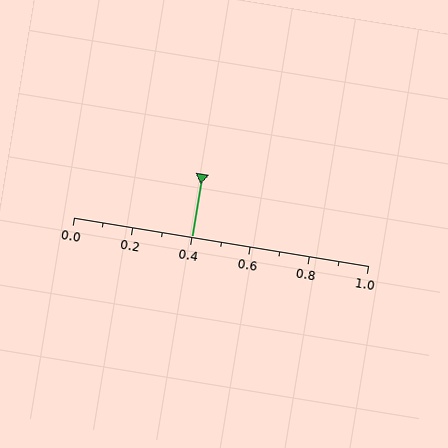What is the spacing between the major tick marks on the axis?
The major ticks are spaced 0.2 apart.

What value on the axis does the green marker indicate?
The marker indicates approximately 0.4.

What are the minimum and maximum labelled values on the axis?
The axis runs from 0.0 to 1.0.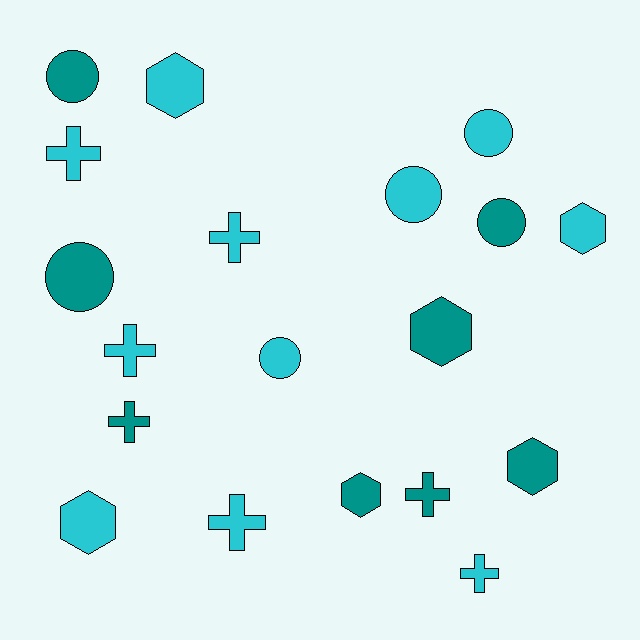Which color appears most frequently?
Cyan, with 11 objects.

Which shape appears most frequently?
Cross, with 7 objects.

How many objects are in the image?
There are 19 objects.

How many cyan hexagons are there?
There are 3 cyan hexagons.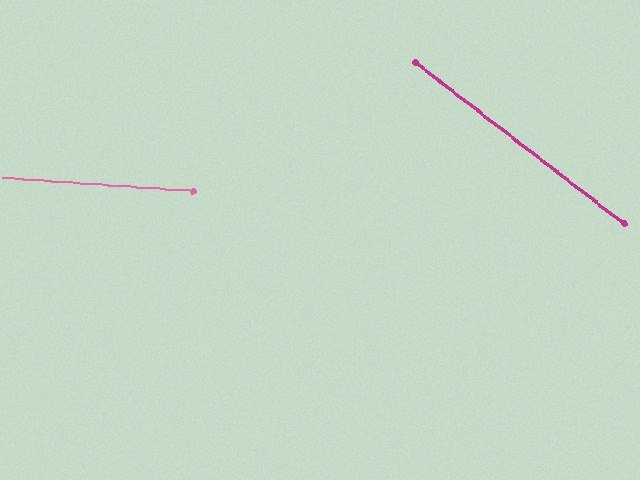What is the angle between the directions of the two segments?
Approximately 34 degrees.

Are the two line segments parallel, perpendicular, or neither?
Neither parallel nor perpendicular — they differ by about 34°.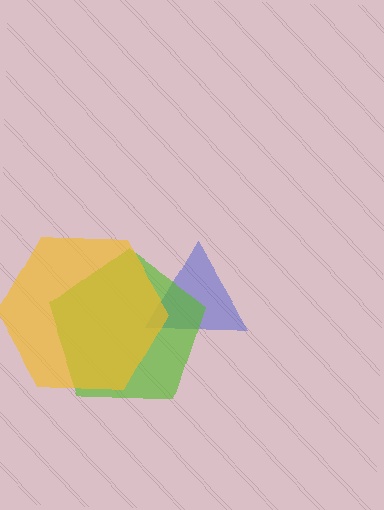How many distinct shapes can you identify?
There are 3 distinct shapes: a blue triangle, a lime pentagon, a yellow hexagon.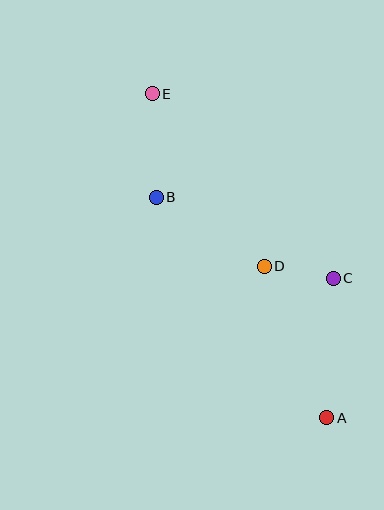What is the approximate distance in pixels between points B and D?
The distance between B and D is approximately 128 pixels.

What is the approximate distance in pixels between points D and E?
The distance between D and E is approximately 205 pixels.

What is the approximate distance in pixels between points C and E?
The distance between C and E is approximately 258 pixels.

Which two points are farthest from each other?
Points A and E are farthest from each other.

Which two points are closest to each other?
Points C and D are closest to each other.